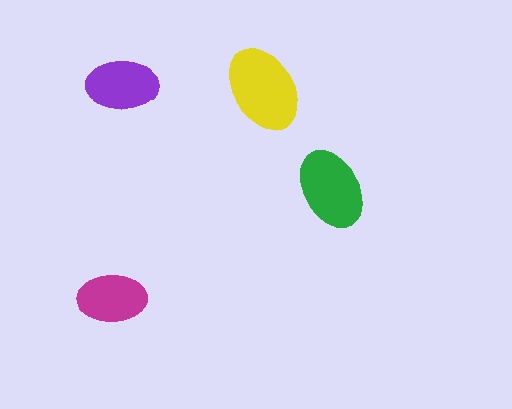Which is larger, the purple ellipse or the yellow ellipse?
The yellow one.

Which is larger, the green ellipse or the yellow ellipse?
The yellow one.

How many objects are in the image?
There are 4 objects in the image.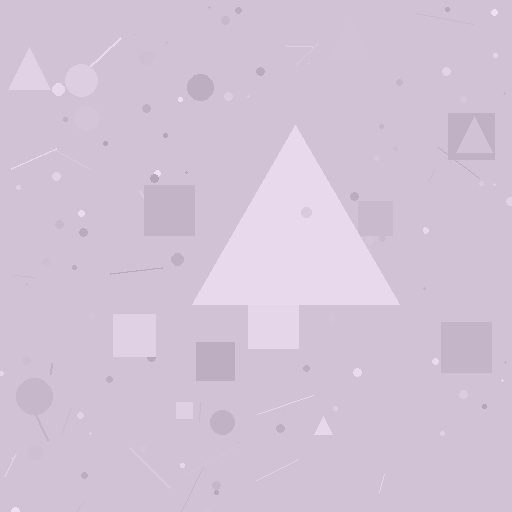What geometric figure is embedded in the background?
A triangle is embedded in the background.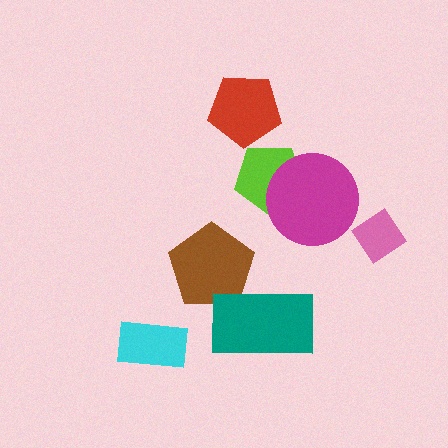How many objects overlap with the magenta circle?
1 object overlaps with the magenta circle.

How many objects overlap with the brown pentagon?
1 object overlaps with the brown pentagon.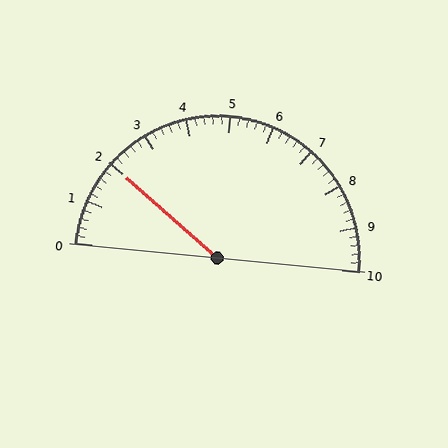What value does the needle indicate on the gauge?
The needle indicates approximately 2.0.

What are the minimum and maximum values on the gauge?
The gauge ranges from 0 to 10.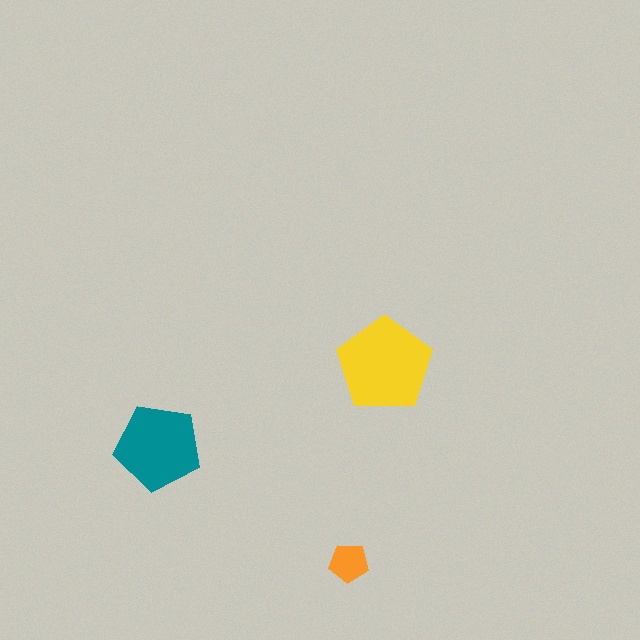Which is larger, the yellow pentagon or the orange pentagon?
The yellow one.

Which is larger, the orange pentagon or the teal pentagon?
The teal one.